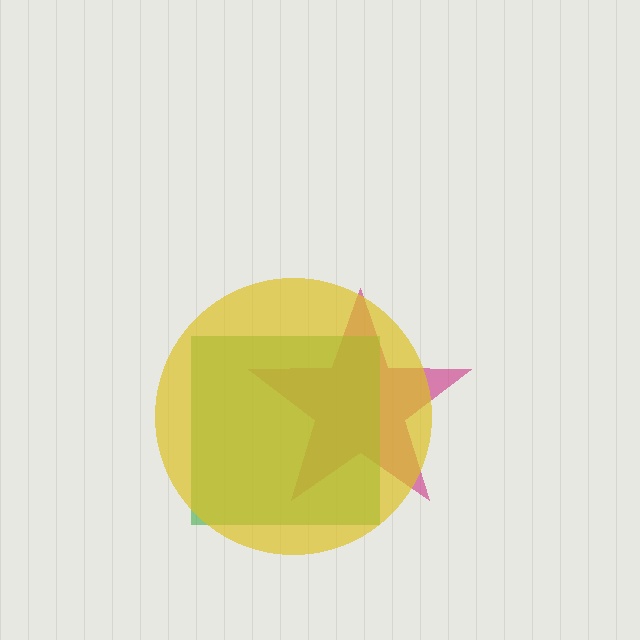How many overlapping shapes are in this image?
There are 3 overlapping shapes in the image.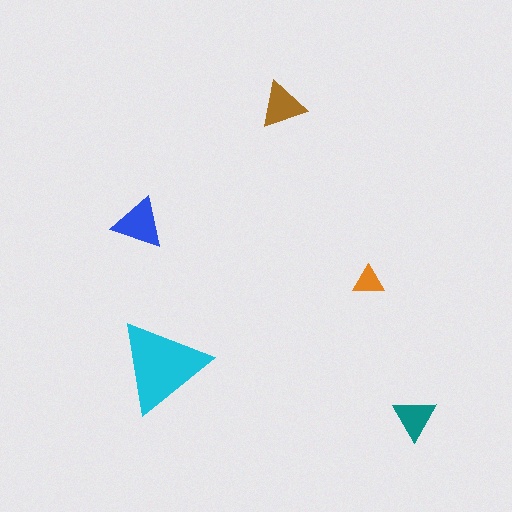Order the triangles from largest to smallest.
the cyan one, the blue one, the brown one, the teal one, the orange one.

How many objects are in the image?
There are 5 objects in the image.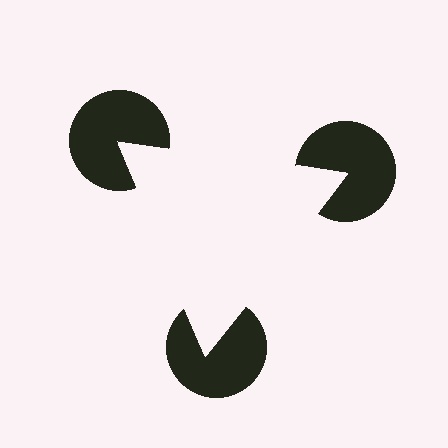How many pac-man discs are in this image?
There are 3 — one at each vertex of the illusory triangle.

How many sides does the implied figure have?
3 sides.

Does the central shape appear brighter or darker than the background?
It typically appears slightly brighter than the background, even though no actual brightness change is drawn.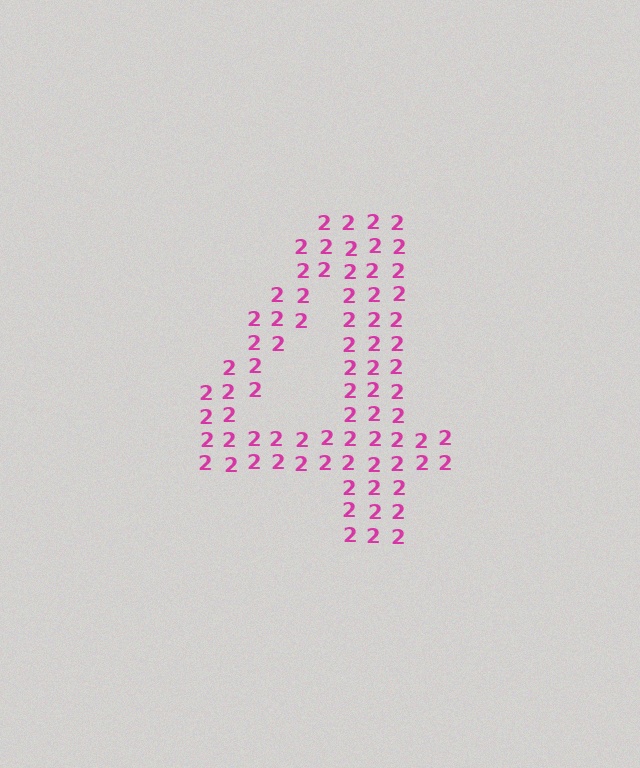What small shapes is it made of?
It is made of small digit 2's.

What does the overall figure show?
The overall figure shows the digit 4.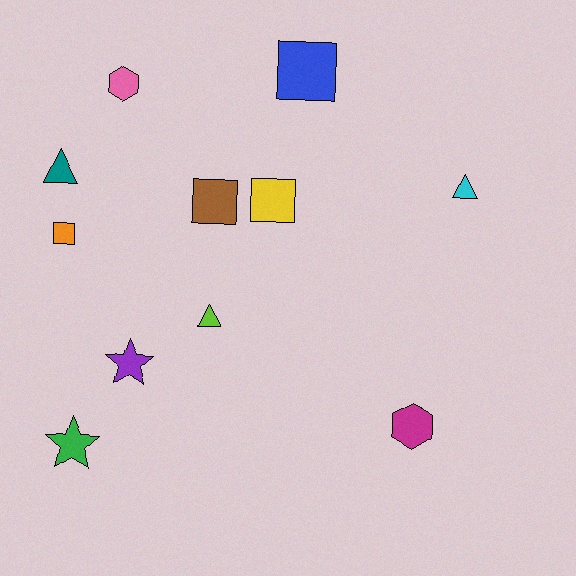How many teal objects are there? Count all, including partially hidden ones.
There is 1 teal object.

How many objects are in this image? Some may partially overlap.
There are 11 objects.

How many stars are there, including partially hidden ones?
There are 2 stars.